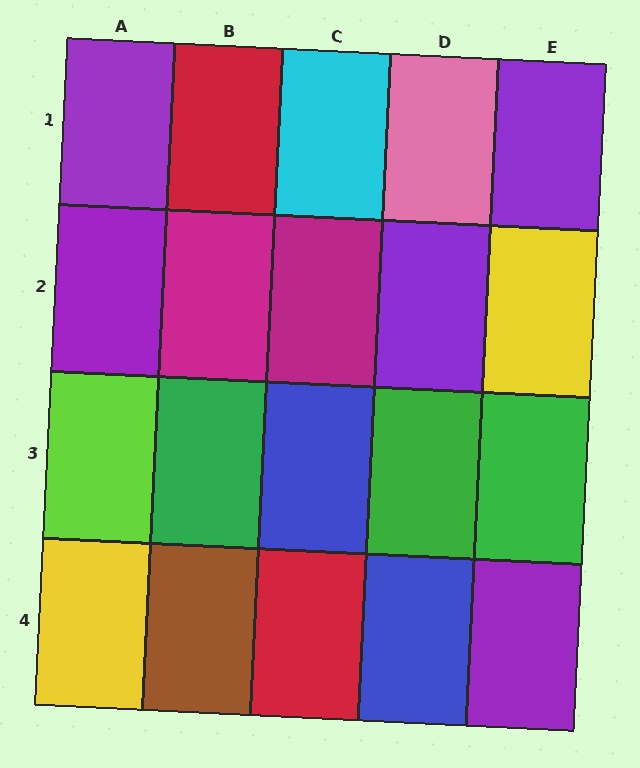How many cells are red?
2 cells are red.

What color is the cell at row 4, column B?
Brown.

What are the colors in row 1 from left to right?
Purple, red, cyan, pink, purple.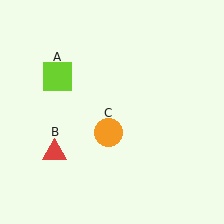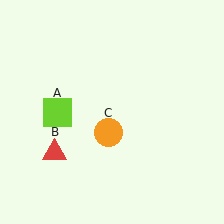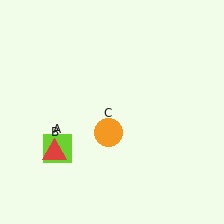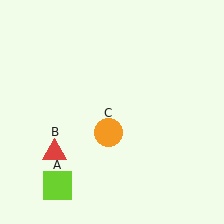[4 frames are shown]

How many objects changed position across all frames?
1 object changed position: lime square (object A).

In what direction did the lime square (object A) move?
The lime square (object A) moved down.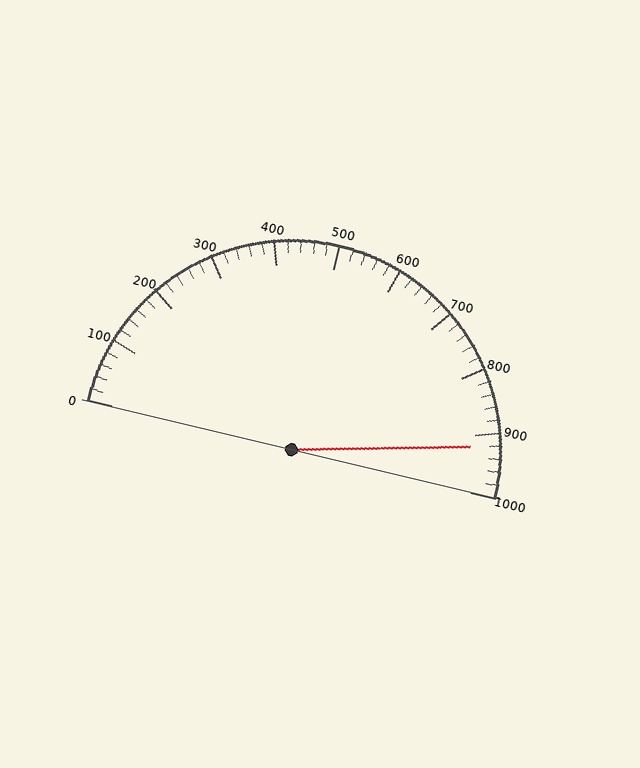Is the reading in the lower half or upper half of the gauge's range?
The reading is in the upper half of the range (0 to 1000).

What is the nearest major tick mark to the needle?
The nearest major tick mark is 900.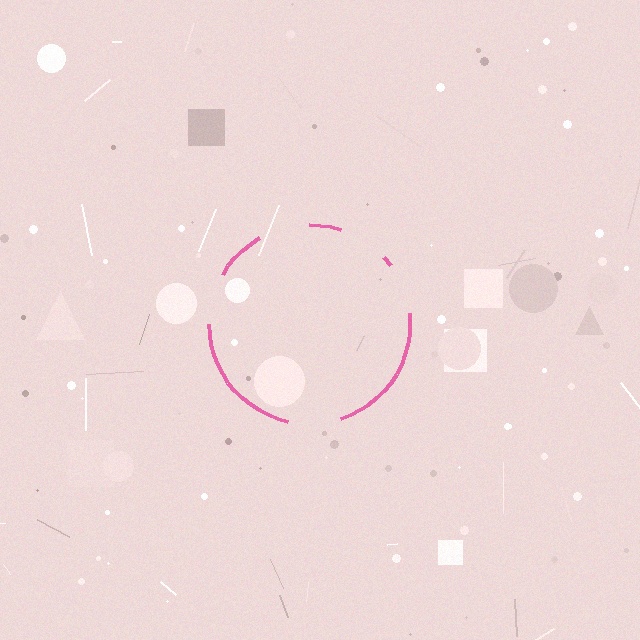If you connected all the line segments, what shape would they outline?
They would outline a circle.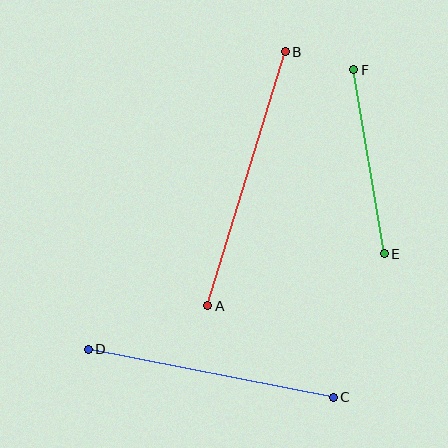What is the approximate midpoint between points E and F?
The midpoint is at approximately (369, 162) pixels.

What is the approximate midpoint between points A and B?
The midpoint is at approximately (247, 179) pixels.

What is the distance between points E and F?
The distance is approximately 187 pixels.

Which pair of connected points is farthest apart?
Points A and B are farthest apart.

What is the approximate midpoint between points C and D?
The midpoint is at approximately (211, 373) pixels.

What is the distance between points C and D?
The distance is approximately 250 pixels.